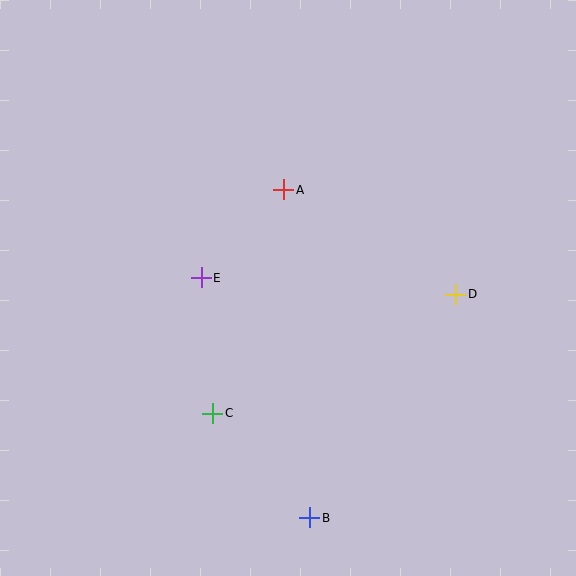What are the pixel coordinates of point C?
Point C is at (213, 413).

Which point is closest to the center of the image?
Point E at (201, 278) is closest to the center.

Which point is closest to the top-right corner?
Point D is closest to the top-right corner.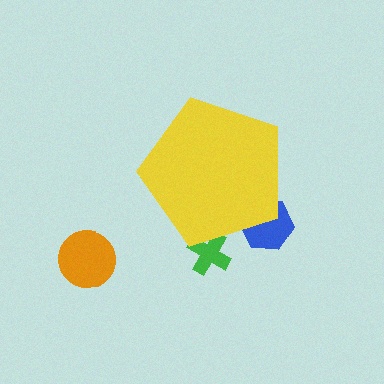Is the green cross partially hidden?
Yes, the green cross is partially hidden behind the yellow pentagon.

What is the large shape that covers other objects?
A yellow pentagon.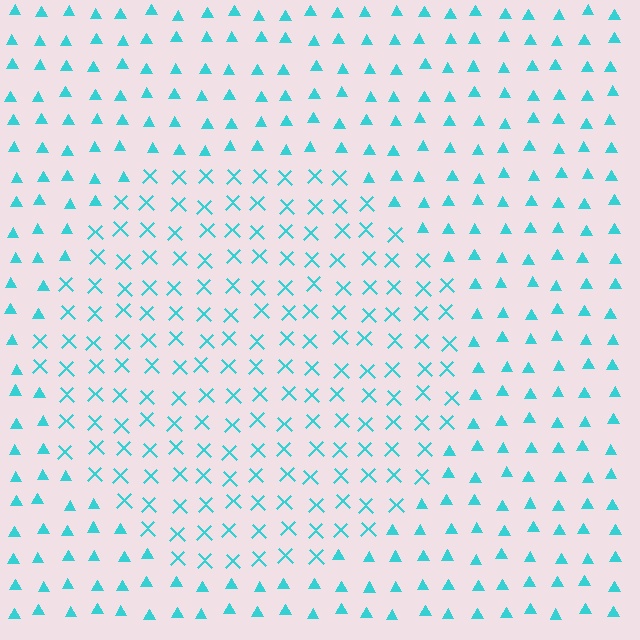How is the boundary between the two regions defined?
The boundary is defined by a change in element shape: X marks inside vs. triangles outside. All elements share the same color and spacing.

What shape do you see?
I see a circle.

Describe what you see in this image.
The image is filled with small cyan elements arranged in a uniform grid. A circle-shaped region contains X marks, while the surrounding area contains triangles. The boundary is defined purely by the change in element shape.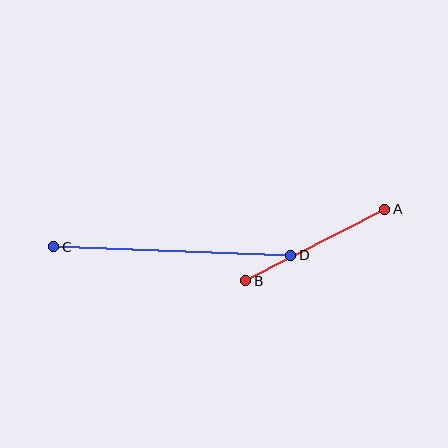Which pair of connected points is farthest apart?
Points C and D are farthest apart.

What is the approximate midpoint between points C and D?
The midpoint is at approximately (172, 251) pixels.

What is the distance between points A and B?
The distance is approximately 156 pixels.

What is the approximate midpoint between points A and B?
The midpoint is at approximately (315, 245) pixels.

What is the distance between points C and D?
The distance is approximately 237 pixels.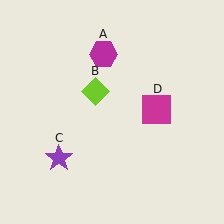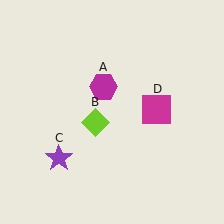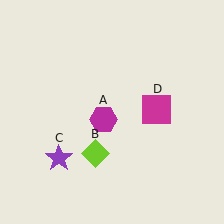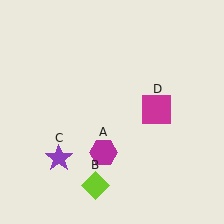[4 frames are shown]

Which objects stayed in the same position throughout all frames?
Purple star (object C) and magenta square (object D) remained stationary.